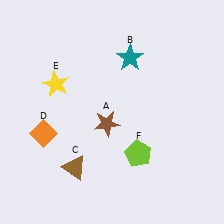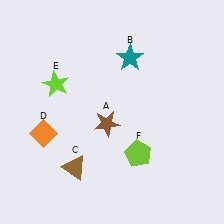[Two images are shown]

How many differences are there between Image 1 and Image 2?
There is 1 difference between the two images.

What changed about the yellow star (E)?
In Image 1, E is yellow. In Image 2, it changed to lime.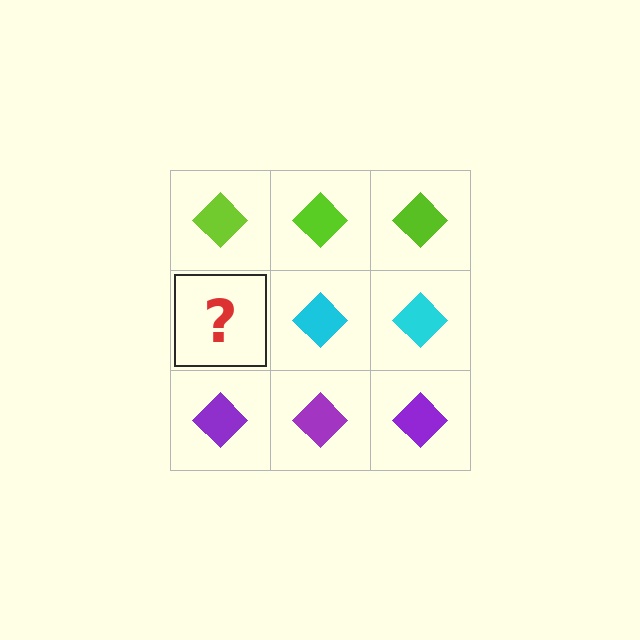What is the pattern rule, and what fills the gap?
The rule is that each row has a consistent color. The gap should be filled with a cyan diamond.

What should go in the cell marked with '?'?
The missing cell should contain a cyan diamond.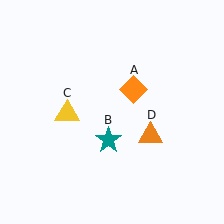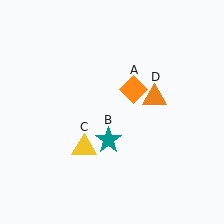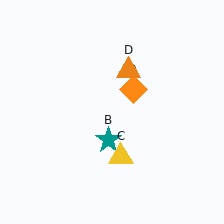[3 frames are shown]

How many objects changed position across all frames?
2 objects changed position: yellow triangle (object C), orange triangle (object D).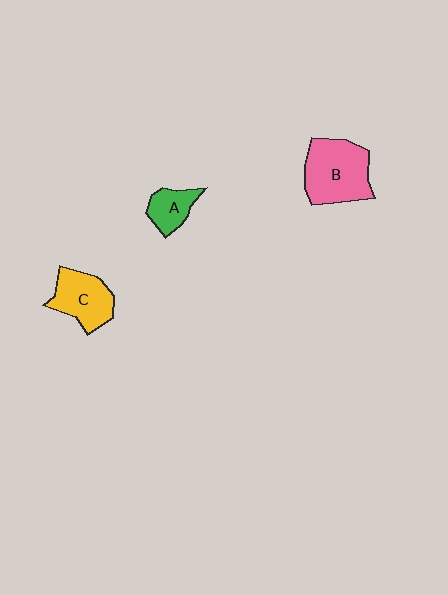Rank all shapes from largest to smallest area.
From largest to smallest: B (pink), C (yellow), A (green).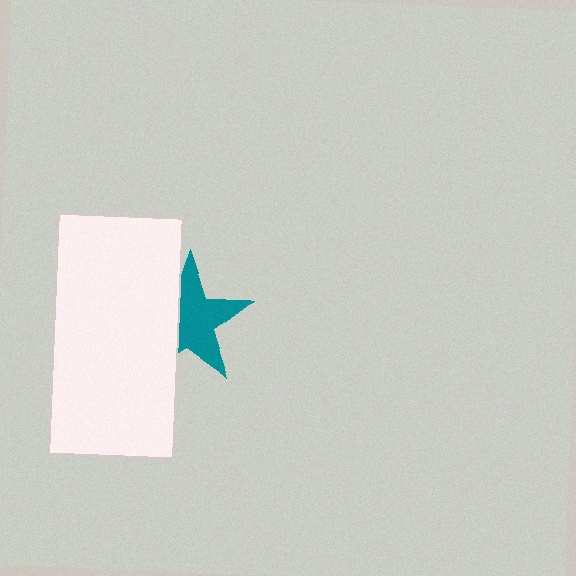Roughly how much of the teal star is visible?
About half of it is visible (roughly 62%).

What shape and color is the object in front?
The object in front is a white rectangle.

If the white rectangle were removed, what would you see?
You would see the complete teal star.